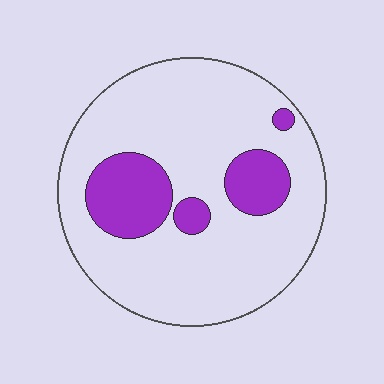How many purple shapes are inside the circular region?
4.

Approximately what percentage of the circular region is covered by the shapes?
Approximately 20%.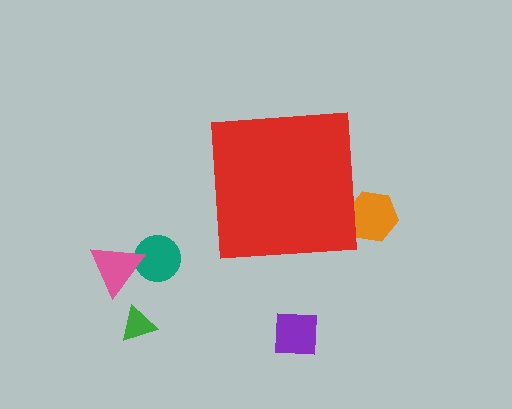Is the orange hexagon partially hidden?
Yes, the orange hexagon is partially hidden behind the red square.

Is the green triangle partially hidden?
No, the green triangle is fully visible.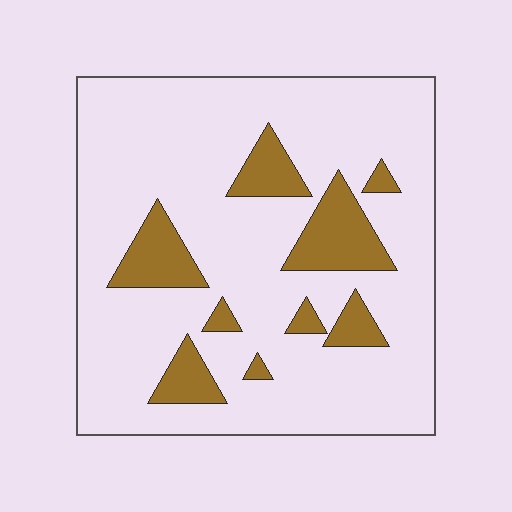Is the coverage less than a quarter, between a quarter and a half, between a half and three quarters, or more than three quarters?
Less than a quarter.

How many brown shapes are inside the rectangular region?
9.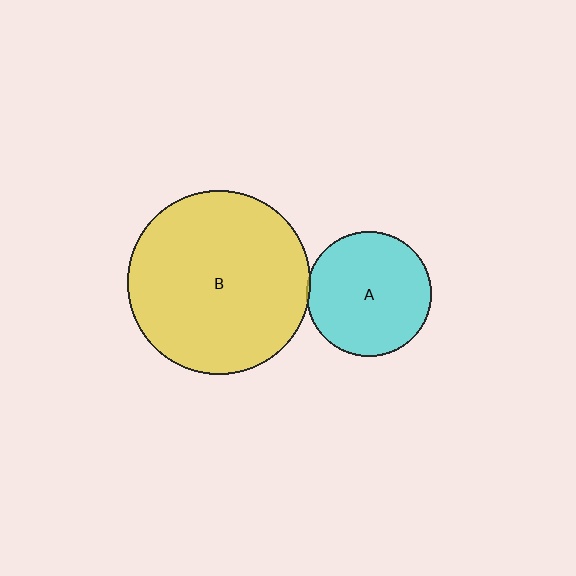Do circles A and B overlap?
Yes.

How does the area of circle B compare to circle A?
Approximately 2.1 times.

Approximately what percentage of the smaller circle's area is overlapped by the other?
Approximately 5%.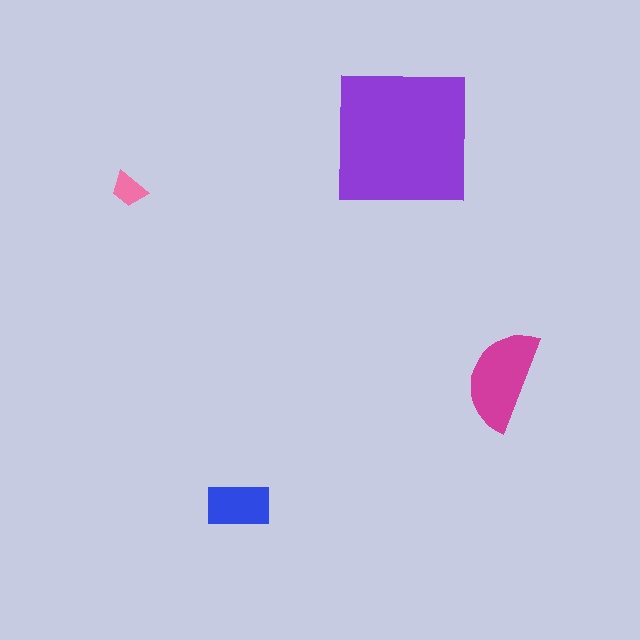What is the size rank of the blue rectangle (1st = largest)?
3rd.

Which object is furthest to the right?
The magenta semicircle is rightmost.